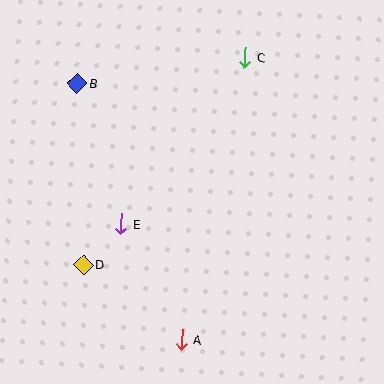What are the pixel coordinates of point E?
Point E is at (121, 224).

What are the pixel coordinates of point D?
Point D is at (84, 265).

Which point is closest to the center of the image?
Point E at (121, 224) is closest to the center.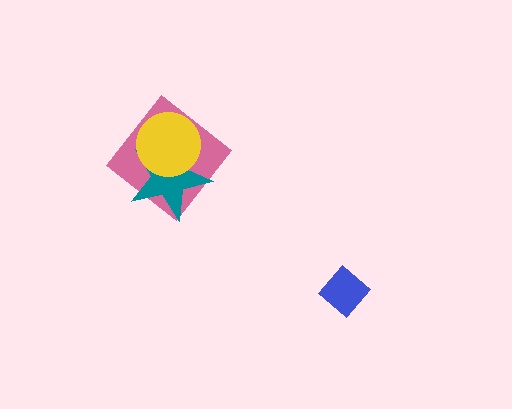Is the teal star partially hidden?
Yes, it is partially covered by another shape.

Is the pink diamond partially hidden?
Yes, it is partially covered by another shape.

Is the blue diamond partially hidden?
No, no other shape covers it.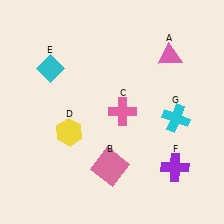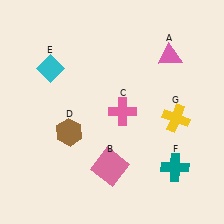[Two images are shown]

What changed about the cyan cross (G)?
In Image 1, G is cyan. In Image 2, it changed to yellow.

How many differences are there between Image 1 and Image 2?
There are 3 differences between the two images.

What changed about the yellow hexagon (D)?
In Image 1, D is yellow. In Image 2, it changed to brown.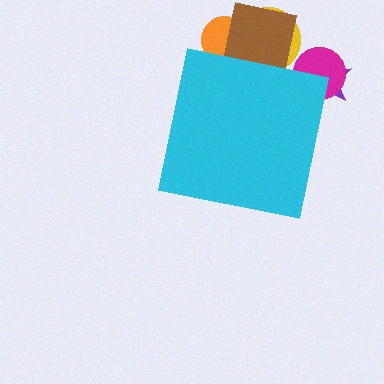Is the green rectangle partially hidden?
Yes, the green rectangle is partially hidden behind the cyan square.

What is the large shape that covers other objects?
A cyan square.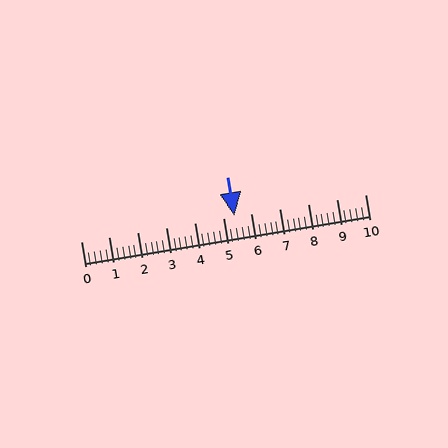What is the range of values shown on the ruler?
The ruler shows values from 0 to 10.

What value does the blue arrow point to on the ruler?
The blue arrow points to approximately 5.4.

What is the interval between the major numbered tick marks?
The major tick marks are spaced 1 units apart.